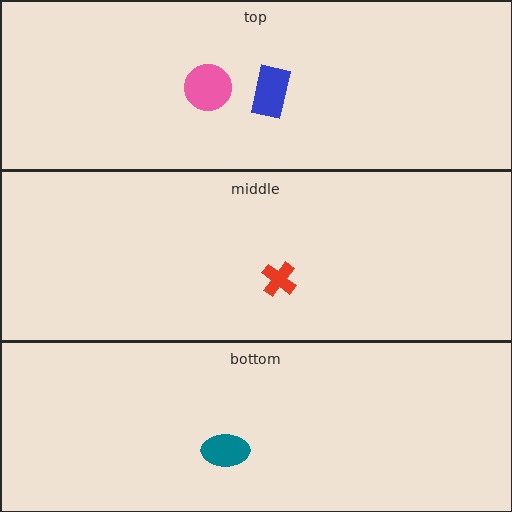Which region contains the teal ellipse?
The bottom region.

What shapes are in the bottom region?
The teal ellipse.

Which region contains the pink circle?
The top region.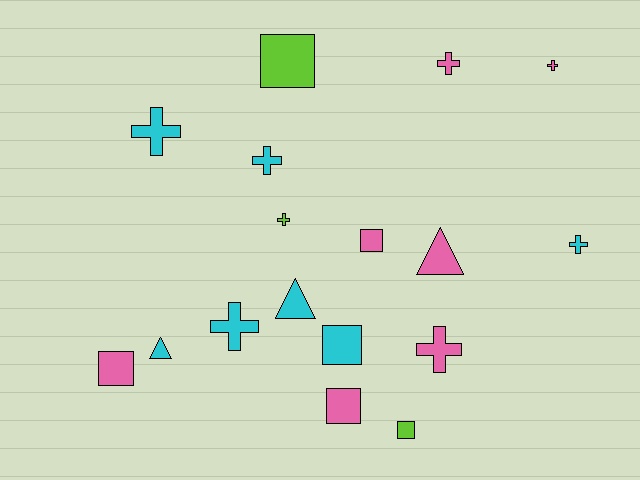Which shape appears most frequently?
Cross, with 8 objects.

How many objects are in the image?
There are 17 objects.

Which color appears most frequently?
Pink, with 7 objects.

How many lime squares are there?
There are 2 lime squares.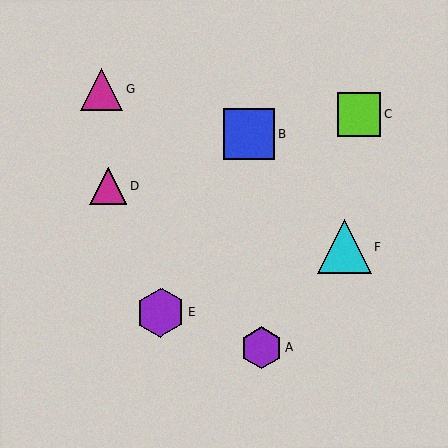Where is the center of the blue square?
The center of the blue square is at (250, 134).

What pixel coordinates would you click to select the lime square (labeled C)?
Click at (359, 114) to select the lime square C.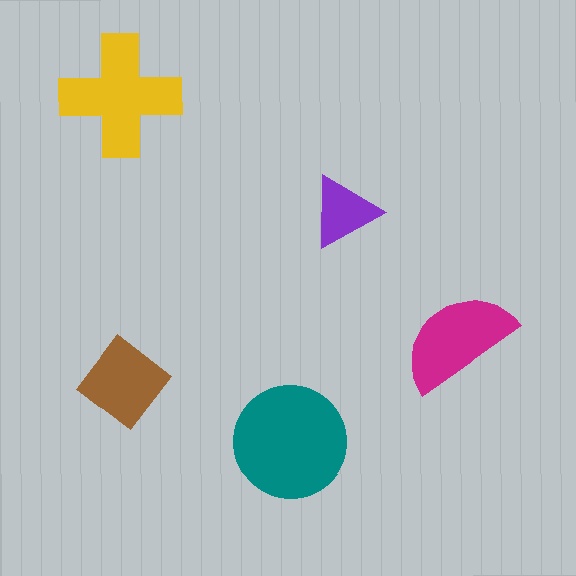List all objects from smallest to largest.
The purple triangle, the brown diamond, the magenta semicircle, the yellow cross, the teal circle.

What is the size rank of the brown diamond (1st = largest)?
4th.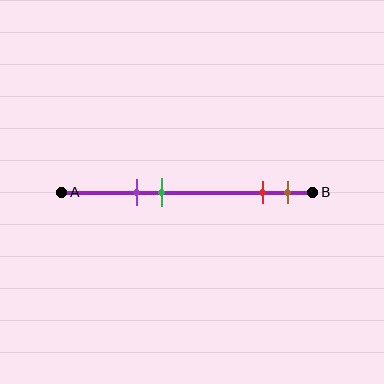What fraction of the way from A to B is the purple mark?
The purple mark is approximately 30% (0.3) of the way from A to B.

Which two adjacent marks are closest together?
The red and brown marks are the closest adjacent pair.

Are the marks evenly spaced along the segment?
No, the marks are not evenly spaced.